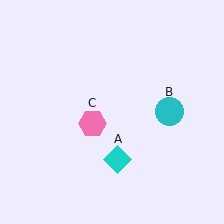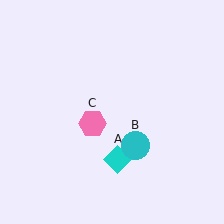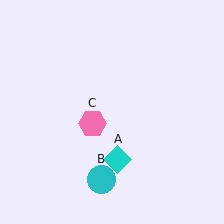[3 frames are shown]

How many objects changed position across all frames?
1 object changed position: cyan circle (object B).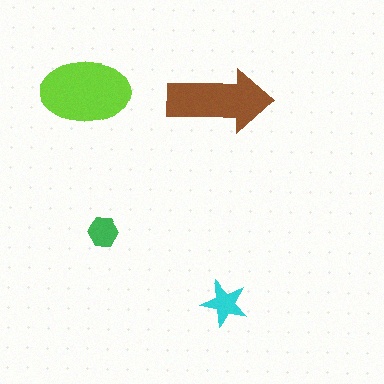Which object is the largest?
The lime ellipse.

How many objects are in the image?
There are 4 objects in the image.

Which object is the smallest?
The green hexagon.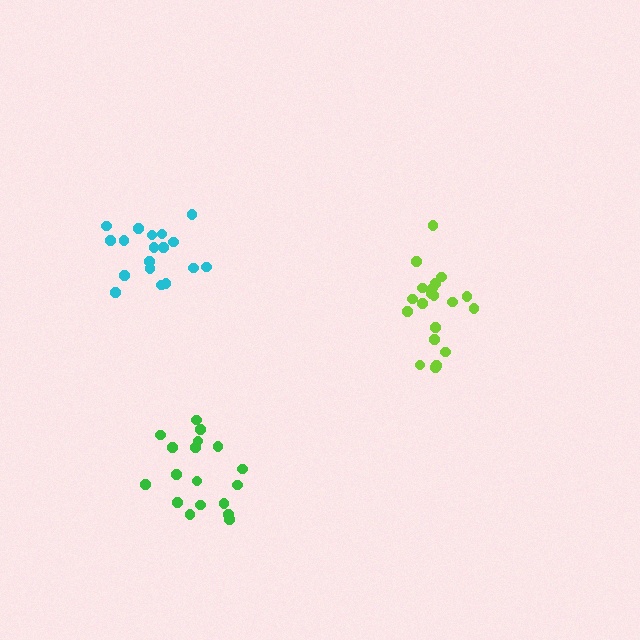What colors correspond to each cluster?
The clusters are colored: green, lime, cyan.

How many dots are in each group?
Group 1: 18 dots, Group 2: 20 dots, Group 3: 18 dots (56 total).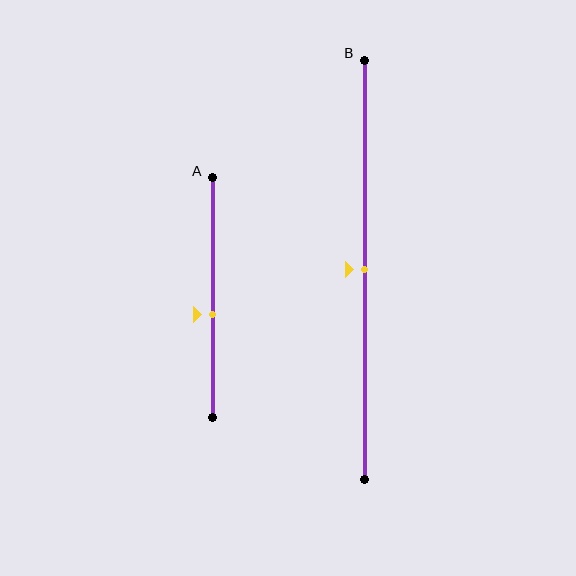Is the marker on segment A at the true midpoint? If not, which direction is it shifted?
No, the marker on segment A is shifted downward by about 7% of the segment length.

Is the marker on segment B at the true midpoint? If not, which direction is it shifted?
Yes, the marker on segment B is at the true midpoint.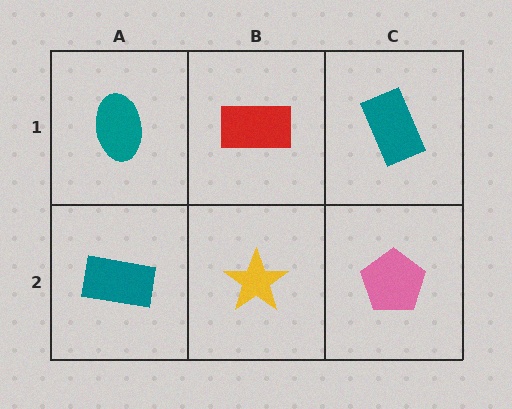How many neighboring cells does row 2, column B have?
3.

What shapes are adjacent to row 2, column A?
A teal ellipse (row 1, column A), a yellow star (row 2, column B).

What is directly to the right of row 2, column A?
A yellow star.